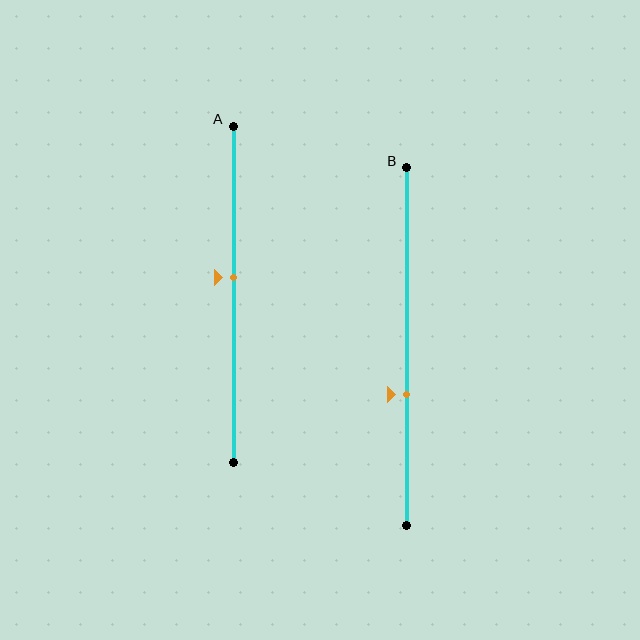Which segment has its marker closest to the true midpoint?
Segment A has its marker closest to the true midpoint.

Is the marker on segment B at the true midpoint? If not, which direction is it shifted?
No, the marker on segment B is shifted downward by about 13% of the segment length.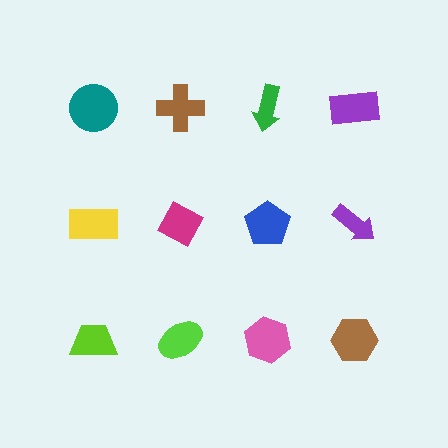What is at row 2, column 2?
A magenta diamond.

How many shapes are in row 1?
4 shapes.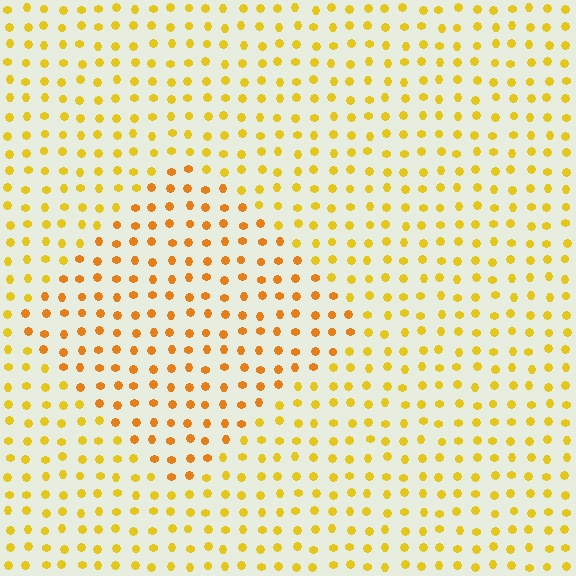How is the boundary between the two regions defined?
The boundary is defined purely by a slight shift in hue (about 22 degrees). Spacing, size, and orientation are identical on both sides.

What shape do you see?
I see a diamond.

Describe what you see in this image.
The image is filled with small yellow elements in a uniform arrangement. A diamond-shaped region is visible where the elements are tinted to a slightly different hue, forming a subtle color boundary.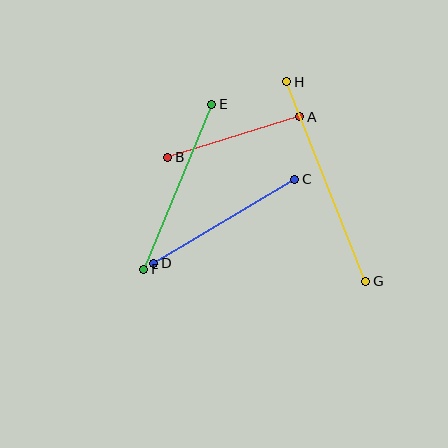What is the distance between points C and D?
The distance is approximately 164 pixels.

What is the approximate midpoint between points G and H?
The midpoint is at approximately (326, 181) pixels.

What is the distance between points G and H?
The distance is approximately 215 pixels.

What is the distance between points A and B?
The distance is approximately 138 pixels.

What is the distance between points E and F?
The distance is approximately 179 pixels.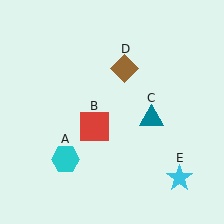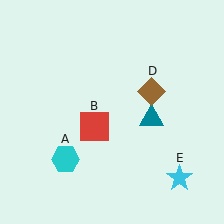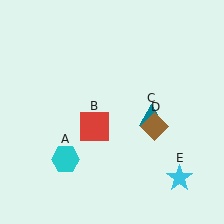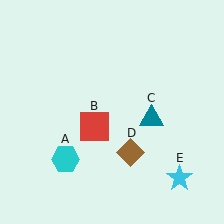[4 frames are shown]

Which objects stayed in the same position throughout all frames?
Cyan hexagon (object A) and red square (object B) and teal triangle (object C) and cyan star (object E) remained stationary.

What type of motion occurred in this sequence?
The brown diamond (object D) rotated clockwise around the center of the scene.